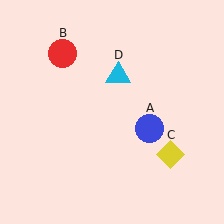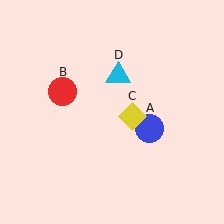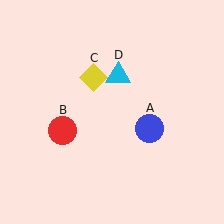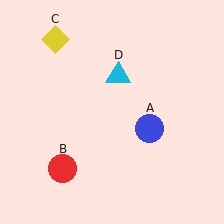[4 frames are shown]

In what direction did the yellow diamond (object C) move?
The yellow diamond (object C) moved up and to the left.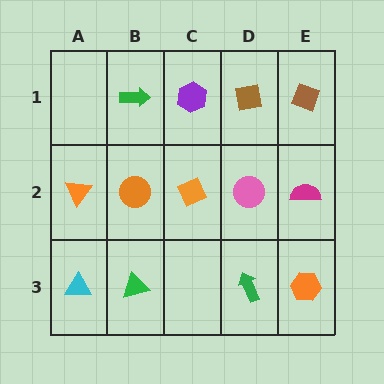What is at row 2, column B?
An orange circle.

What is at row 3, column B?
A green triangle.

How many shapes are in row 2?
5 shapes.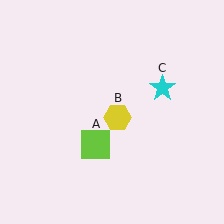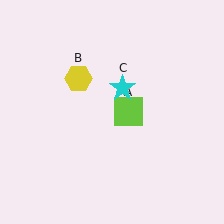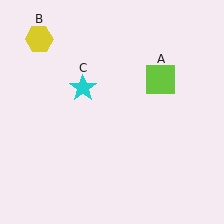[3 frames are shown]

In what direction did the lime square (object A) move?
The lime square (object A) moved up and to the right.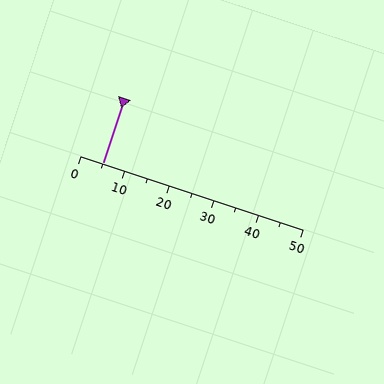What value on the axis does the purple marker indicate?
The marker indicates approximately 5.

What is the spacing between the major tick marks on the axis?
The major ticks are spaced 10 apart.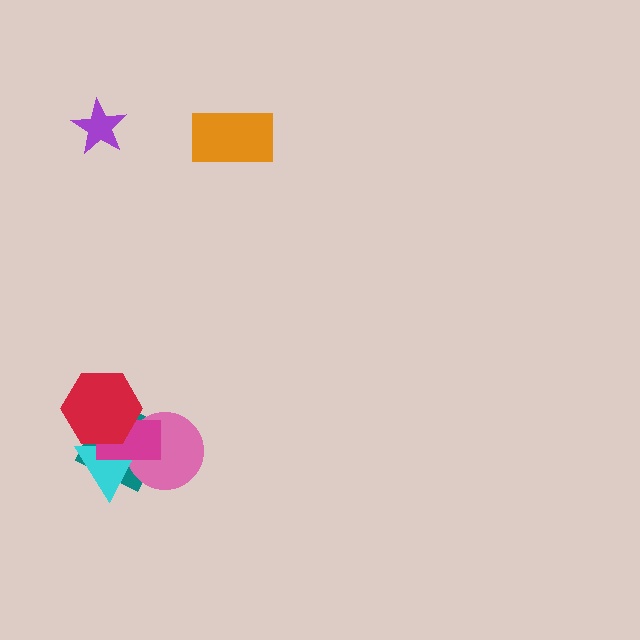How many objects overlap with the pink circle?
3 objects overlap with the pink circle.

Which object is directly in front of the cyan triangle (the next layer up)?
The magenta rectangle is directly in front of the cyan triangle.